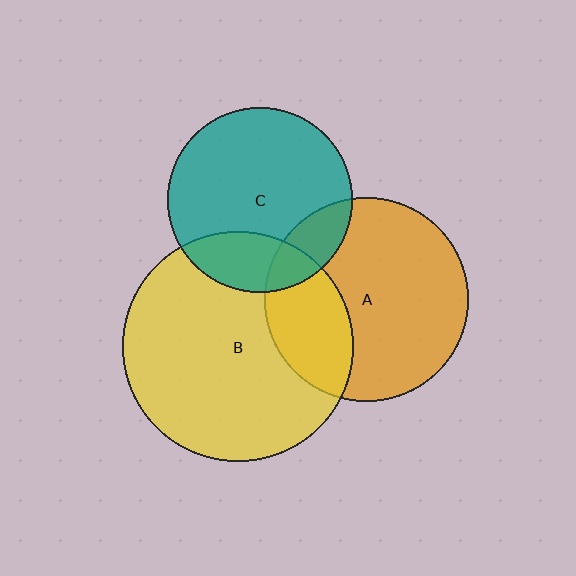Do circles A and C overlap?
Yes.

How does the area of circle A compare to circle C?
Approximately 1.2 times.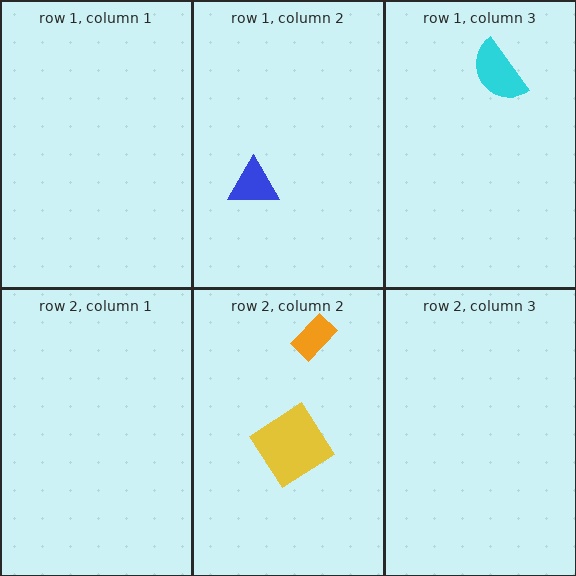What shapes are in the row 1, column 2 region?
The blue triangle.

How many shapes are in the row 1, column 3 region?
1.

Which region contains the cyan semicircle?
The row 1, column 3 region.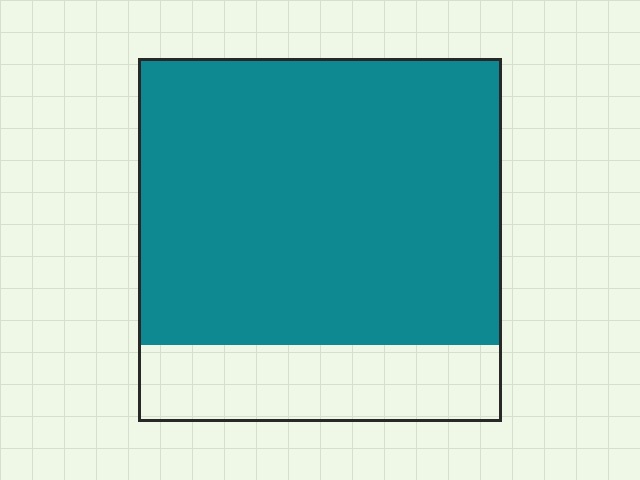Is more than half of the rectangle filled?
Yes.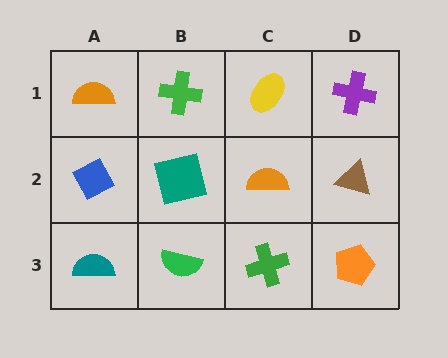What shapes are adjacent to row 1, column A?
A blue diamond (row 2, column A), a green cross (row 1, column B).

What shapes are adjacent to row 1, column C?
An orange semicircle (row 2, column C), a green cross (row 1, column B), a purple cross (row 1, column D).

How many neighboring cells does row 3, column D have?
2.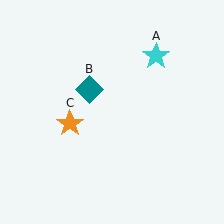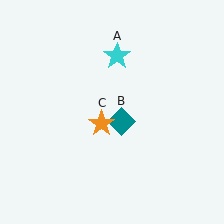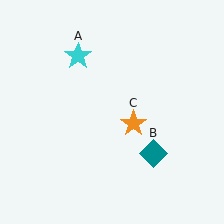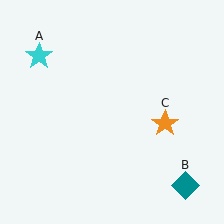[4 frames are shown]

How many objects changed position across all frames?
3 objects changed position: cyan star (object A), teal diamond (object B), orange star (object C).